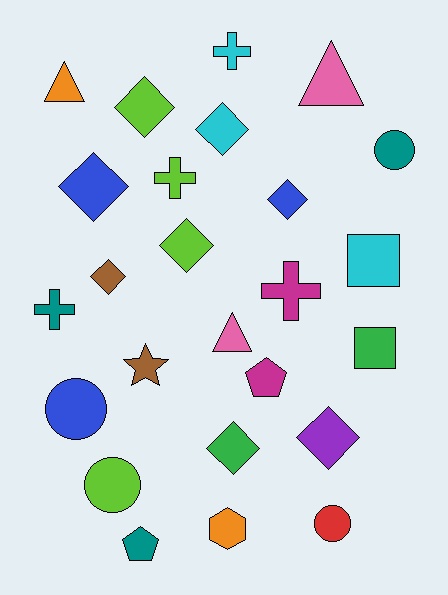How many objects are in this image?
There are 25 objects.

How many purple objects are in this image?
There is 1 purple object.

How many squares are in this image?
There are 2 squares.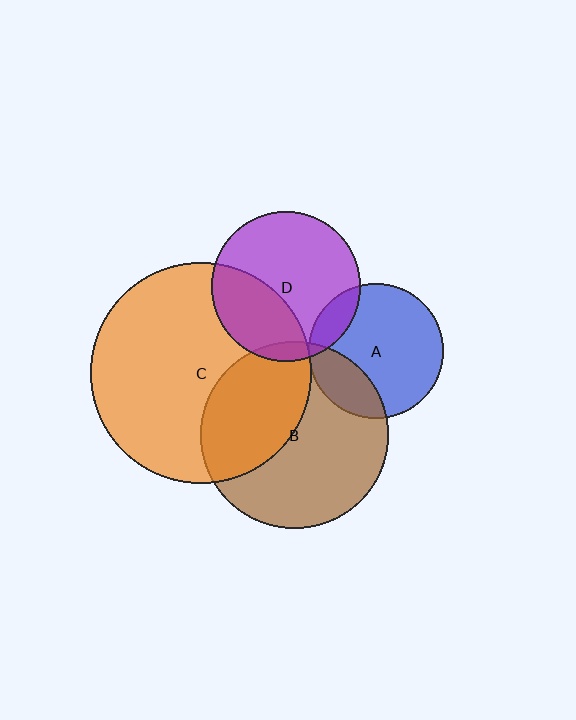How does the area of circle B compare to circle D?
Approximately 1.6 times.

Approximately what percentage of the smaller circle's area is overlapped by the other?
Approximately 35%.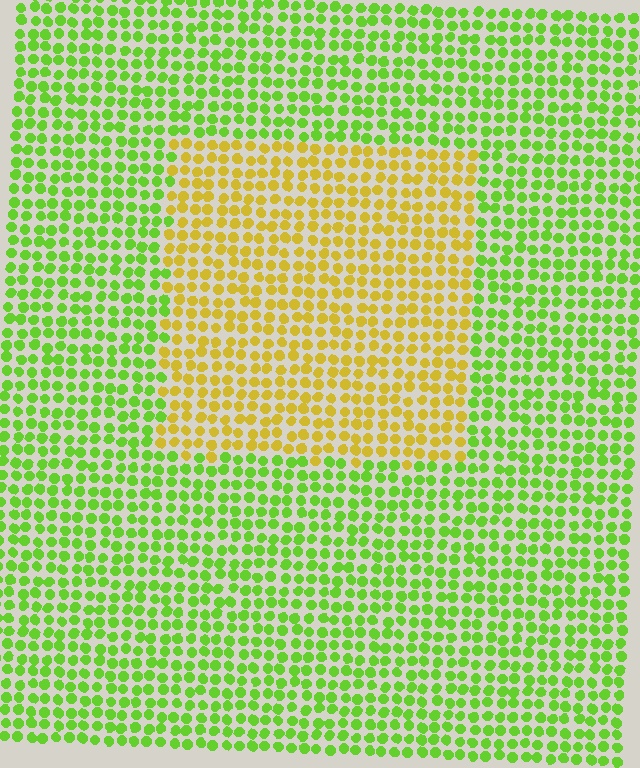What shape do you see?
I see a rectangle.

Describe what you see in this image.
The image is filled with small lime elements in a uniform arrangement. A rectangle-shaped region is visible where the elements are tinted to a slightly different hue, forming a subtle color boundary.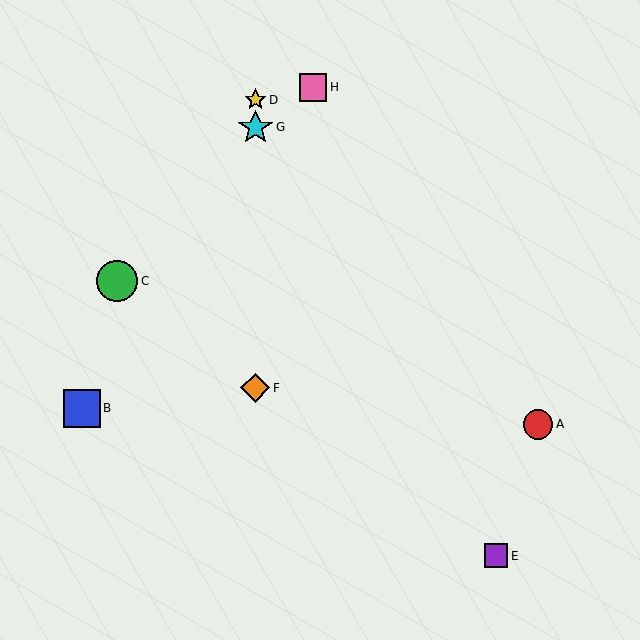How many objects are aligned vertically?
3 objects (D, F, G) are aligned vertically.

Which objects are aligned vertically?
Objects D, F, G are aligned vertically.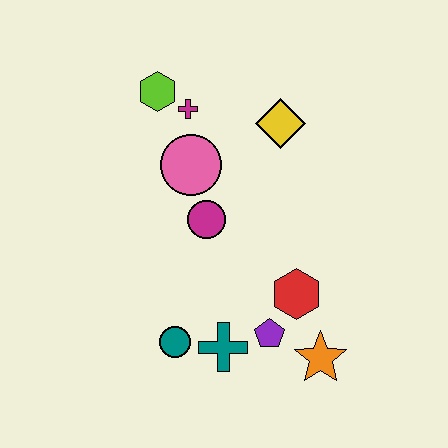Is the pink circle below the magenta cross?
Yes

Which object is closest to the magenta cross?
The lime hexagon is closest to the magenta cross.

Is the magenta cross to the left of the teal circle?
No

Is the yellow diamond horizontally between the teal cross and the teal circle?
No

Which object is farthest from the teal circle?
The lime hexagon is farthest from the teal circle.